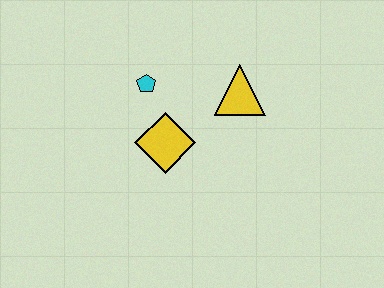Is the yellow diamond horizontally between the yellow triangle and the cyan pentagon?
Yes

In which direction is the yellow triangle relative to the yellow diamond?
The yellow triangle is to the right of the yellow diamond.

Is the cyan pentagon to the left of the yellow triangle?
Yes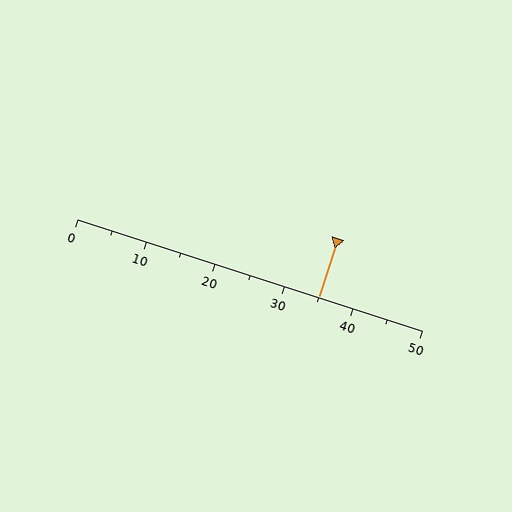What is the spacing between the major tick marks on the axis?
The major ticks are spaced 10 apart.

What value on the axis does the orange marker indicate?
The marker indicates approximately 35.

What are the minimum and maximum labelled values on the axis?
The axis runs from 0 to 50.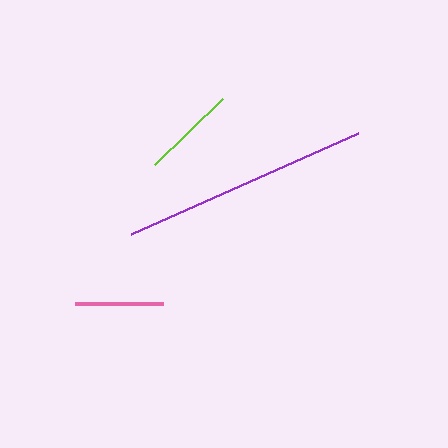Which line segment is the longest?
The purple line is the longest at approximately 249 pixels.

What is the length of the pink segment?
The pink segment is approximately 89 pixels long.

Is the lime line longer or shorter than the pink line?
The lime line is longer than the pink line.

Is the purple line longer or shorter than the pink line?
The purple line is longer than the pink line.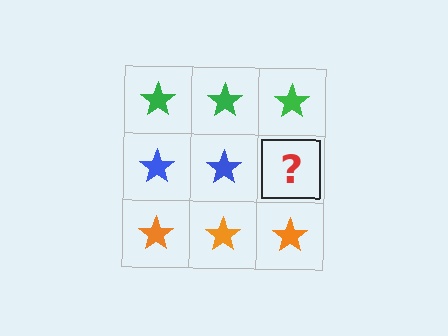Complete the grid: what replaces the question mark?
The question mark should be replaced with a blue star.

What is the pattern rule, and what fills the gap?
The rule is that each row has a consistent color. The gap should be filled with a blue star.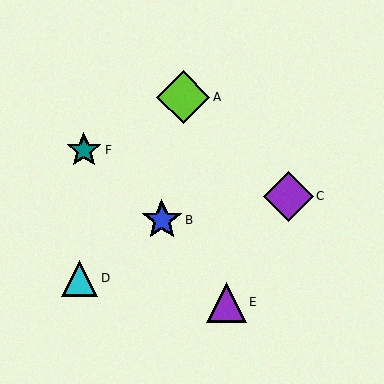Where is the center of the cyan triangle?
The center of the cyan triangle is at (80, 278).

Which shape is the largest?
The lime diamond (labeled A) is the largest.